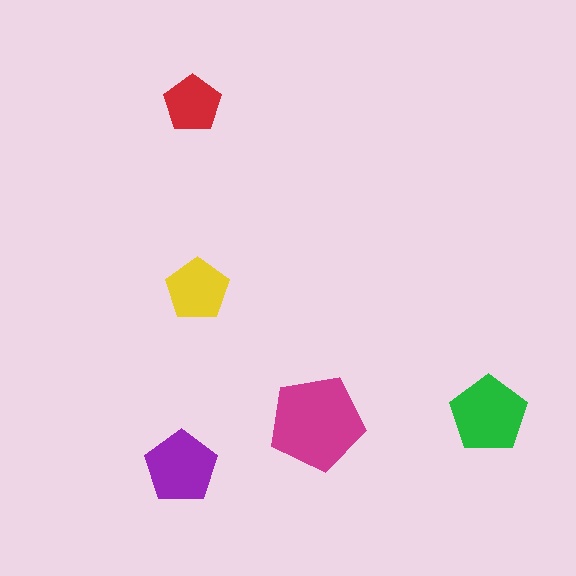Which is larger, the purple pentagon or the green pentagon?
The green one.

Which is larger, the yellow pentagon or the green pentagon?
The green one.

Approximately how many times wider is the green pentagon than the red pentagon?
About 1.5 times wider.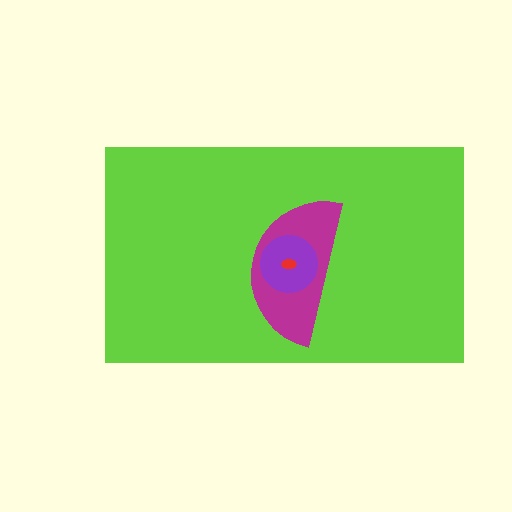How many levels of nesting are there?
4.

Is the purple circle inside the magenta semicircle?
Yes.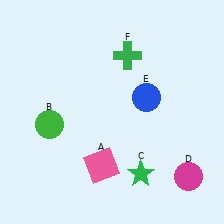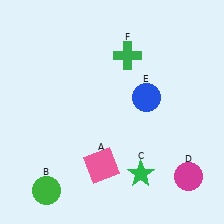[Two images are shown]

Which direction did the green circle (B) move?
The green circle (B) moved down.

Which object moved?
The green circle (B) moved down.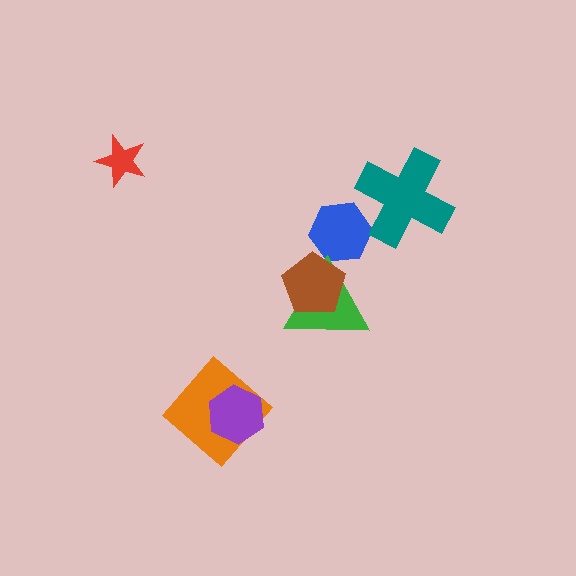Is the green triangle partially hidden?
Yes, it is partially covered by another shape.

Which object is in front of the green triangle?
The brown pentagon is in front of the green triangle.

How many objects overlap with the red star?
0 objects overlap with the red star.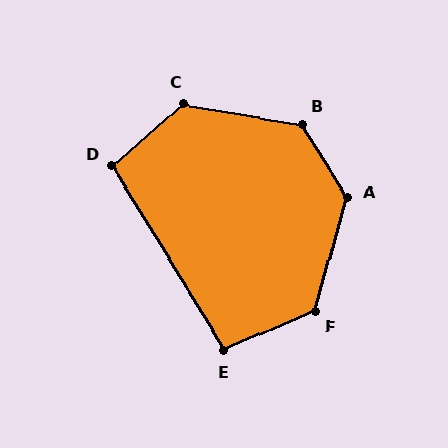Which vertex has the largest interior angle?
A, at approximately 132 degrees.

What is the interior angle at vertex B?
Approximately 132 degrees (obtuse).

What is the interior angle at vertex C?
Approximately 130 degrees (obtuse).